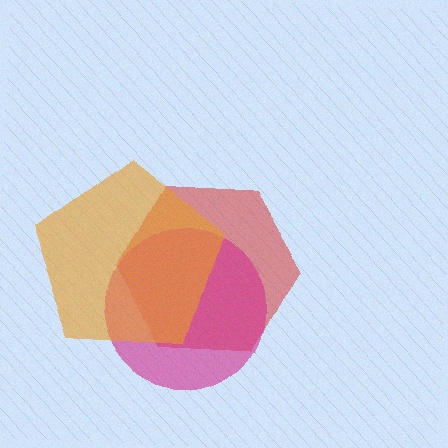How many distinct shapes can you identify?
There are 3 distinct shapes: a red hexagon, a magenta circle, an orange pentagon.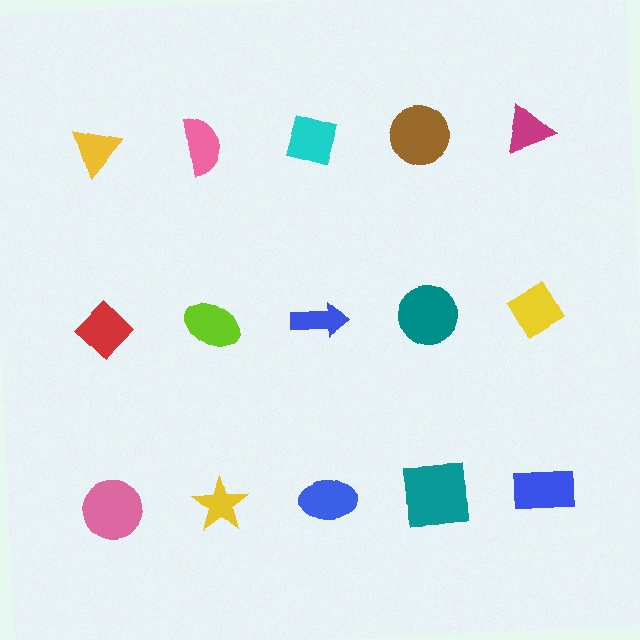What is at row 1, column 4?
A brown circle.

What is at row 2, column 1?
A red diamond.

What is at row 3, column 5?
A blue rectangle.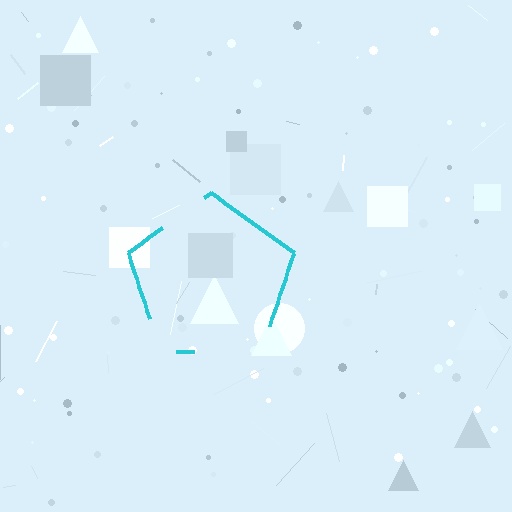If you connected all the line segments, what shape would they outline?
They would outline a pentagon.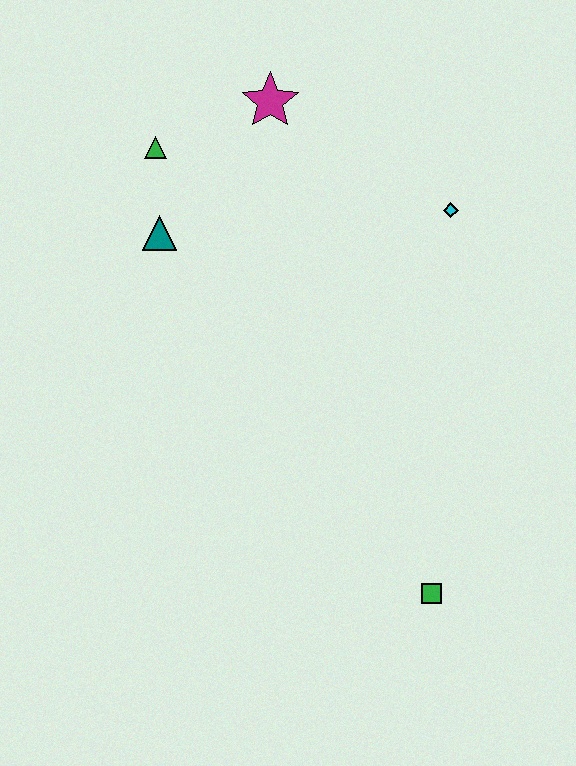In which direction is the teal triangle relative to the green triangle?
The teal triangle is below the green triangle.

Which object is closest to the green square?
The cyan diamond is closest to the green square.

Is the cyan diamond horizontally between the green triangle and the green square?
No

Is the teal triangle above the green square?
Yes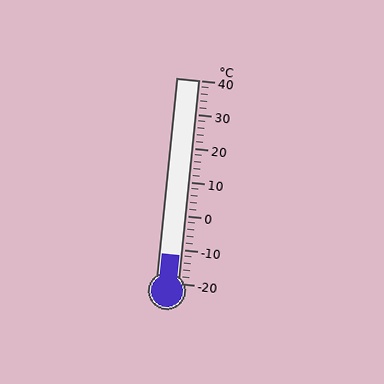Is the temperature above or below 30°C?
The temperature is below 30°C.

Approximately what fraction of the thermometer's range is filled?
The thermometer is filled to approximately 15% of its range.